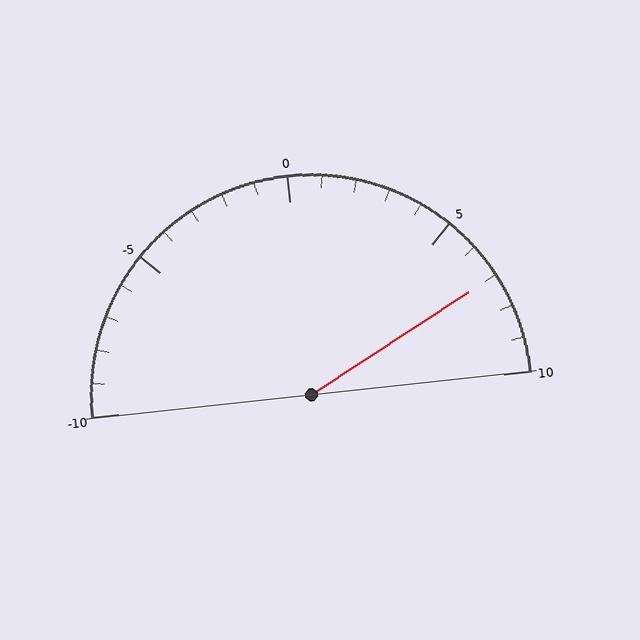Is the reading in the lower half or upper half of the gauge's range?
The reading is in the upper half of the range (-10 to 10).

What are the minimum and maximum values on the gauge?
The gauge ranges from -10 to 10.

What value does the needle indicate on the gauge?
The needle indicates approximately 7.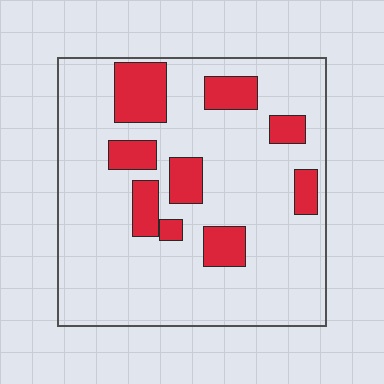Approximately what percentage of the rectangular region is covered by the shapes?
Approximately 20%.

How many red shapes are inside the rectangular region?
9.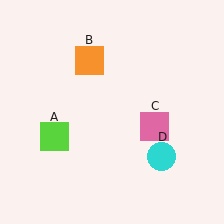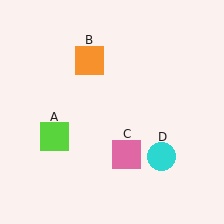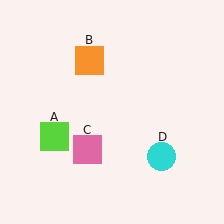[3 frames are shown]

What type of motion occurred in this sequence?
The pink square (object C) rotated clockwise around the center of the scene.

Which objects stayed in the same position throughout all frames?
Lime square (object A) and orange square (object B) and cyan circle (object D) remained stationary.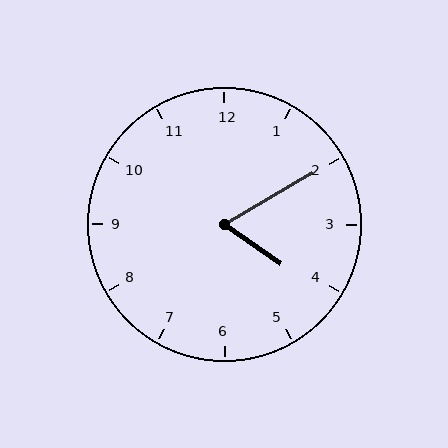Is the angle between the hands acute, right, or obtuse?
It is acute.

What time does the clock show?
4:10.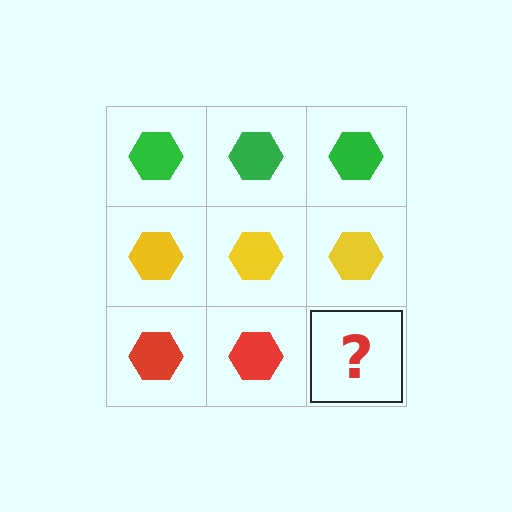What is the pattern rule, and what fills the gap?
The rule is that each row has a consistent color. The gap should be filled with a red hexagon.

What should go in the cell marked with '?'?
The missing cell should contain a red hexagon.